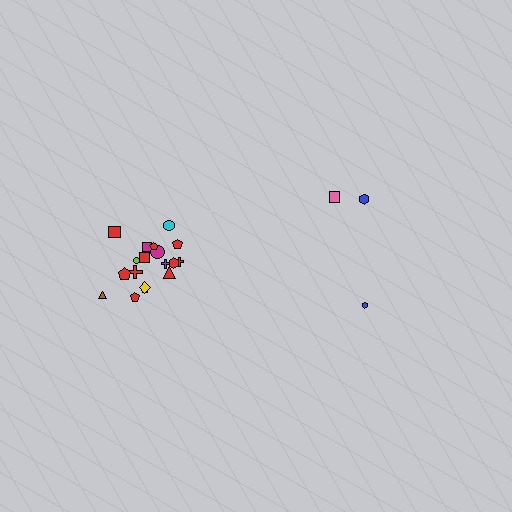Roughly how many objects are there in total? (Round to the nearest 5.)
Roughly 20 objects in total.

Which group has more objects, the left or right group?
The left group.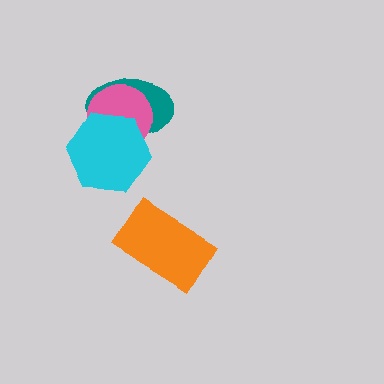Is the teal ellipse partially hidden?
Yes, it is partially covered by another shape.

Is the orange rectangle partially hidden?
No, no other shape covers it.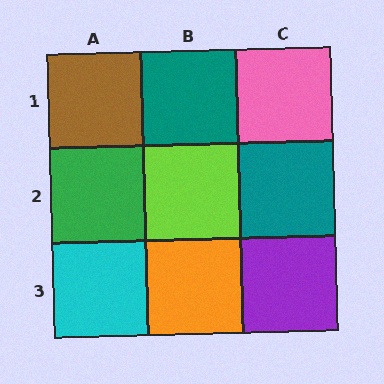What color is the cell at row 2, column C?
Teal.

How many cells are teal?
2 cells are teal.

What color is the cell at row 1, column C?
Pink.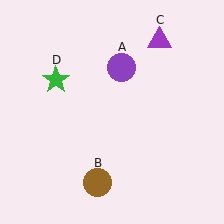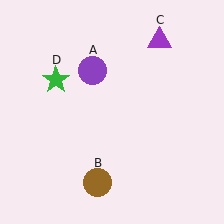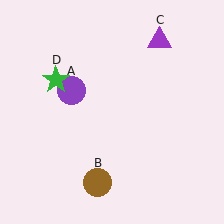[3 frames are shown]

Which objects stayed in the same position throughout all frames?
Brown circle (object B) and purple triangle (object C) and green star (object D) remained stationary.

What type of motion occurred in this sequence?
The purple circle (object A) rotated counterclockwise around the center of the scene.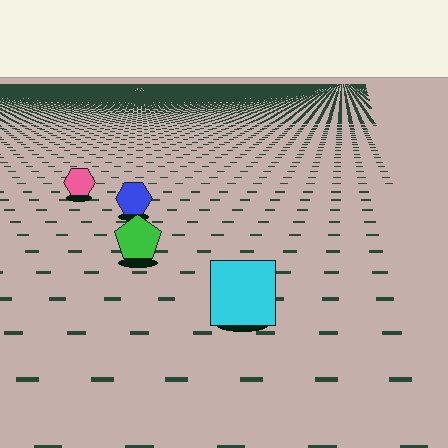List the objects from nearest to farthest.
From nearest to farthest: the cyan square, the green pentagon, the blue hexagon, the pink hexagon.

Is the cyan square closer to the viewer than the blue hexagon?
Yes. The cyan square is closer — you can tell from the texture gradient: the ground texture is coarser near it.